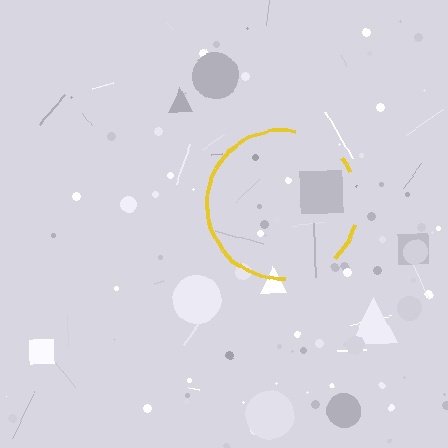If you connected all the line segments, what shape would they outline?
They would outline a circle.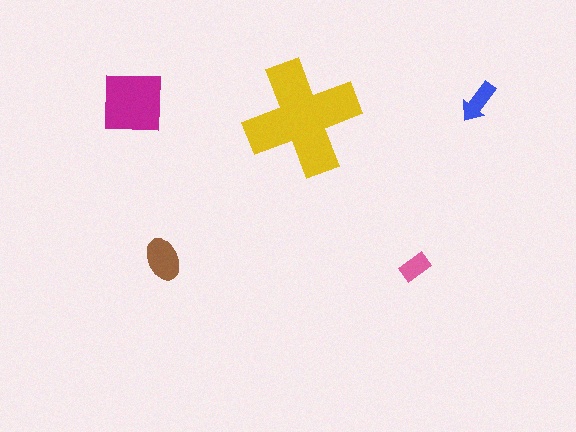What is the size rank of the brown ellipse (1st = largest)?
3rd.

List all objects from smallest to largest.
The pink rectangle, the blue arrow, the brown ellipse, the magenta square, the yellow cross.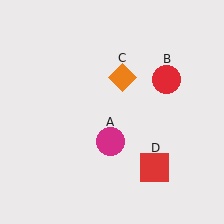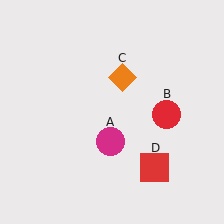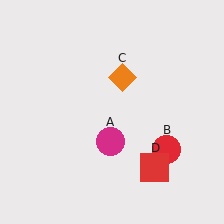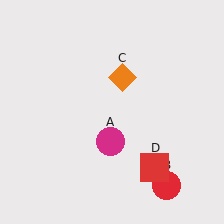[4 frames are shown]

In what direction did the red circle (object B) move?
The red circle (object B) moved down.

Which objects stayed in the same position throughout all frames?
Magenta circle (object A) and orange diamond (object C) and red square (object D) remained stationary.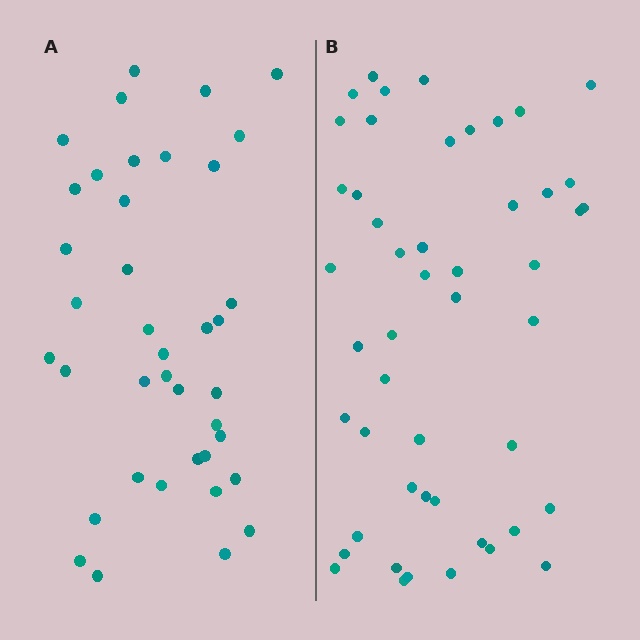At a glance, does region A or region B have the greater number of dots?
Region B (the right region) has more dots.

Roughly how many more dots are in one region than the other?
Region B has roughly 10 or so more dots than region A.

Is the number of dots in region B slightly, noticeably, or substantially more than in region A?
Region B has noticeably more, but not dramatically so. The ratio is roughly 1.3 to 1.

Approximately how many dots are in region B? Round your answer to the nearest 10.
About 50 dots. (The exact count is 49, which rounds to 50.)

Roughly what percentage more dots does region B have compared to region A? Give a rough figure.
About 25% more.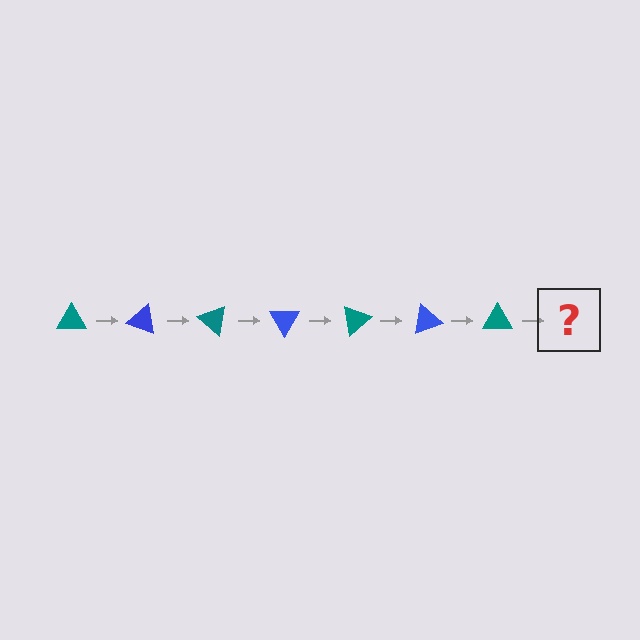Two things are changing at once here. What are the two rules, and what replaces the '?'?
The two rules are that it rotates 20 degrees each step and the color cycles through teal and blue. The '?' should be a blue triangle, rotated 140 degrees from the start.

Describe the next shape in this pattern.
It should be a blue triangle, rotated 140 degrees from the start.